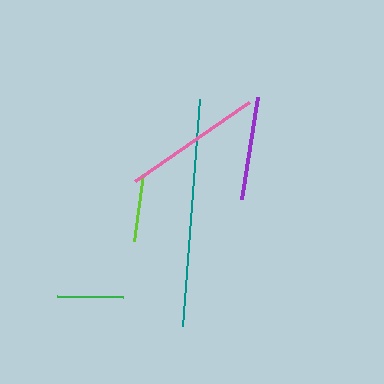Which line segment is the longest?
The teal line is the longest at approximately 227 pixels.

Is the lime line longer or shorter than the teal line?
The teal line is longer than the lime line.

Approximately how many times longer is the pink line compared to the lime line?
The pink line is approximately 2.0 times the length of the lime line.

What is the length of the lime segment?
The lime segment is approximately 68 pixels long.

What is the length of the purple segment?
The purple segment is approximately 103 pixels long.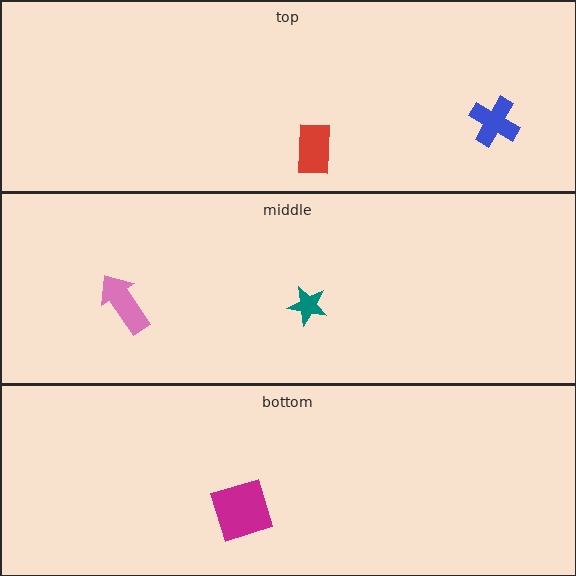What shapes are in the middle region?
The teal star, the pink arrow.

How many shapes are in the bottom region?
1.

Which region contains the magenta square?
The bottom region.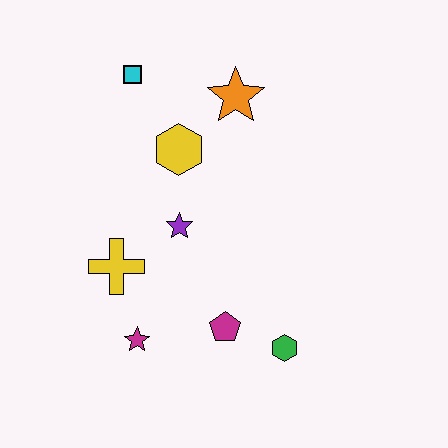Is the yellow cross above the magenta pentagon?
Yes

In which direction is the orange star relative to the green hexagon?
The orange star is above the green hexagon.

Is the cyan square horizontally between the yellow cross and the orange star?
Yes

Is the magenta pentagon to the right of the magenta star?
Yes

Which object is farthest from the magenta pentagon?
The cyan square is farthest from the magenta pentagon.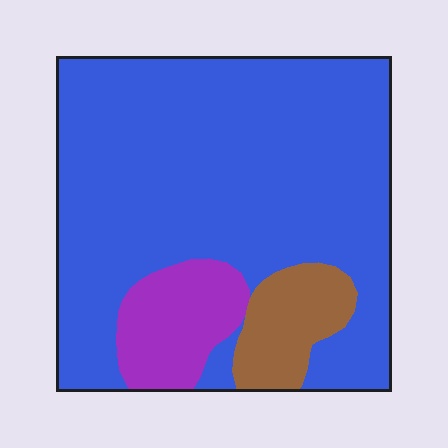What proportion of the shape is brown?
Brown covers about 10% of the shape.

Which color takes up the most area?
Blue, at roughly 80%.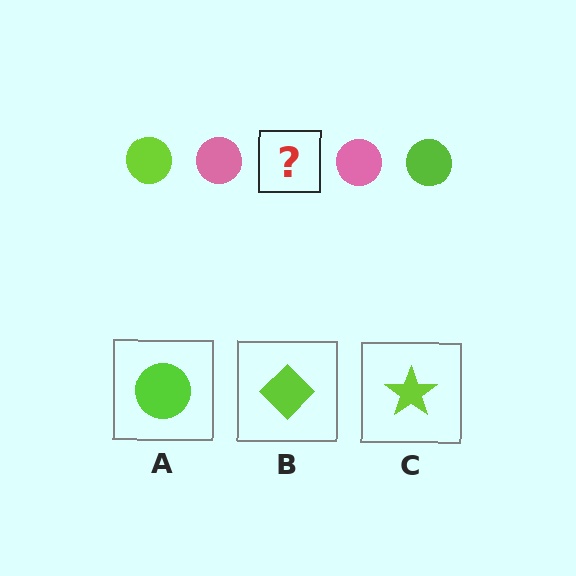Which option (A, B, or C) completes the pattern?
A.